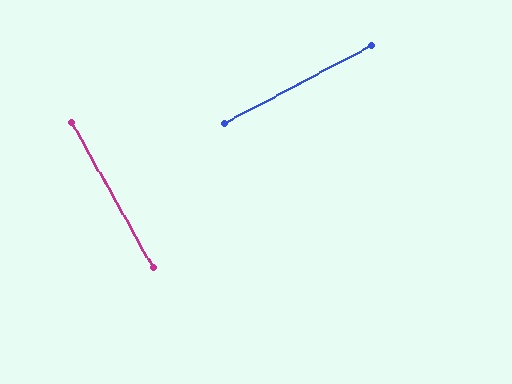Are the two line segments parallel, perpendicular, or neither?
Perpendicular — they meet at approximately 89°.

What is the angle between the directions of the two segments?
Approximately 89 degrees.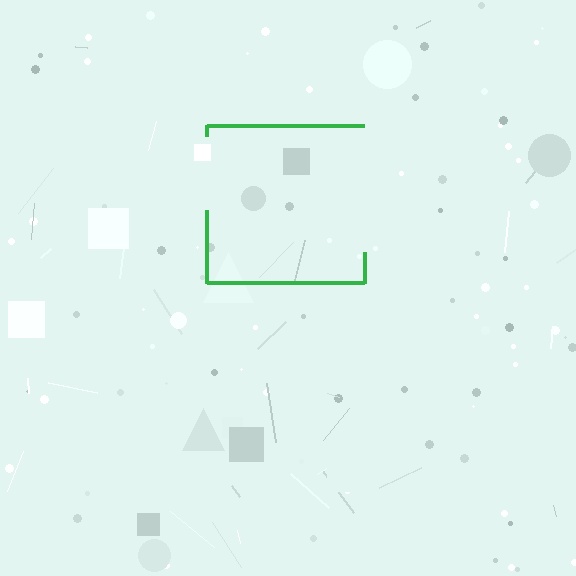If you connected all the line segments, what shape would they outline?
They would outline a square.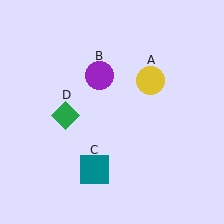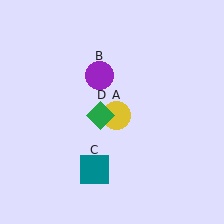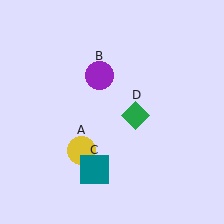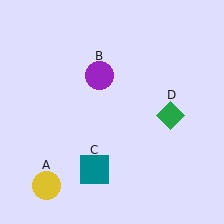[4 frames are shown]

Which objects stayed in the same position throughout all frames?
Purple circle (object B) and teal square (object C) remained stationary.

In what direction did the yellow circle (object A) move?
The yellow circle (object A) moved down and to the left.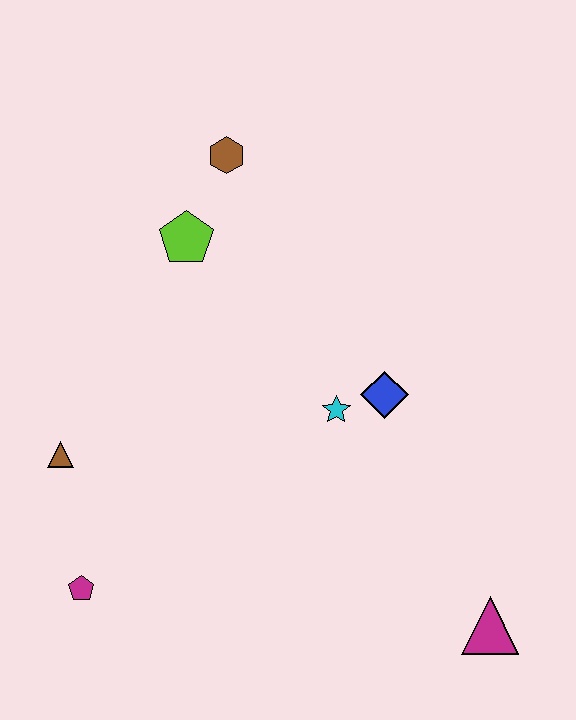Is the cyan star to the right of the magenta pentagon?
Yes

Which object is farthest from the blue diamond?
The magenta pentagon is farthest from the blue diamond.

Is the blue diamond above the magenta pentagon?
Yes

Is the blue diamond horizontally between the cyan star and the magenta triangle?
Yes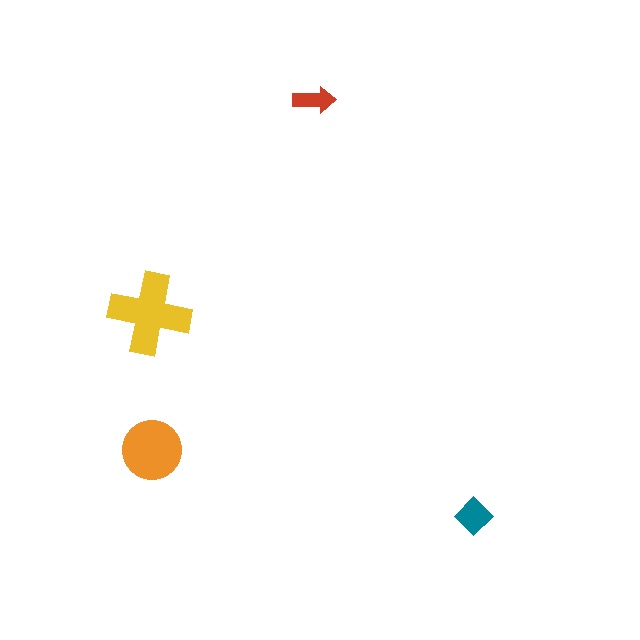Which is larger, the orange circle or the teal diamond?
The orange circle.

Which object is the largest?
The yellow cross.